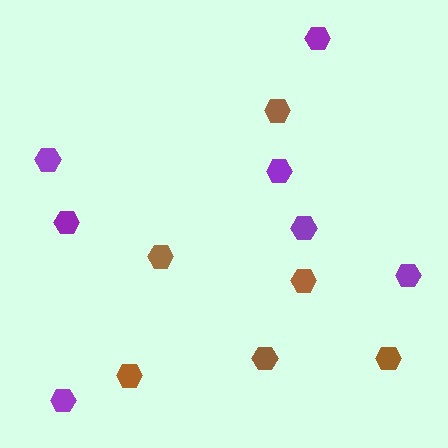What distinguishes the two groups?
There are 2 groups: one group of purple hexagons (7) and one group of brown hexagons (6).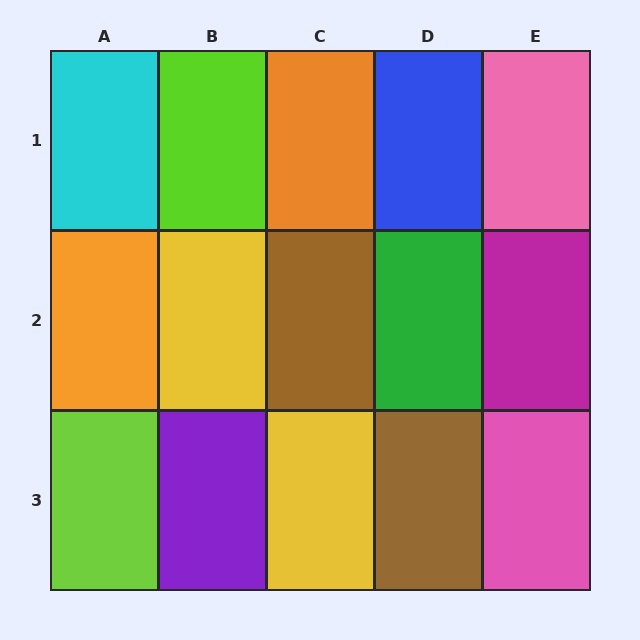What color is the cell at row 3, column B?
Purple.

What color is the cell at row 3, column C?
Yellow.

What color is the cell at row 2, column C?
Brown.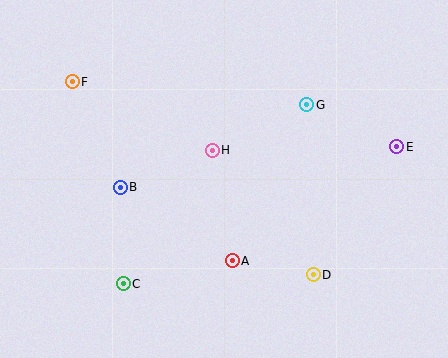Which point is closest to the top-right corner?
Point E is closest to the top-right corner.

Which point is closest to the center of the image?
Point H at (212, 150) is closest to the center.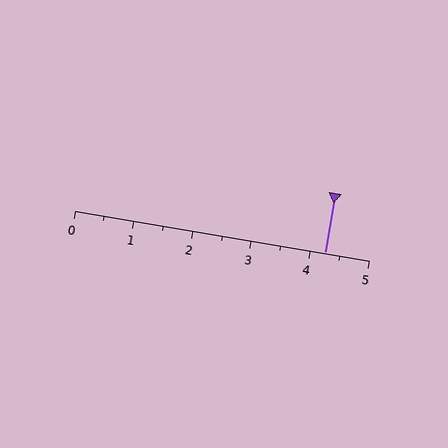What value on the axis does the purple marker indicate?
The marker indicates approximately 4.2.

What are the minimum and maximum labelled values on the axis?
The axis runs from 0 to 5.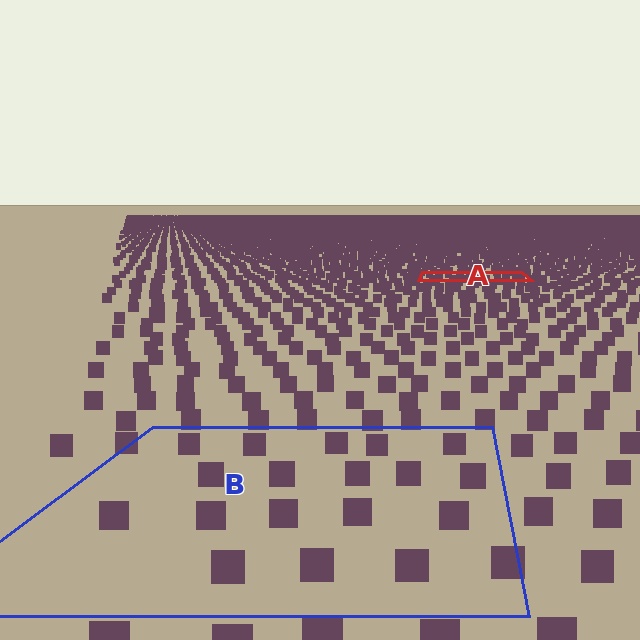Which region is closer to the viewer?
Region B is closer. The texture elements there are larger and more spread out.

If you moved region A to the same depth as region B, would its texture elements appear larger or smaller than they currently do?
They would appear larger. At a closer depth, the same texture elements are projected at a bigger on-screen size.